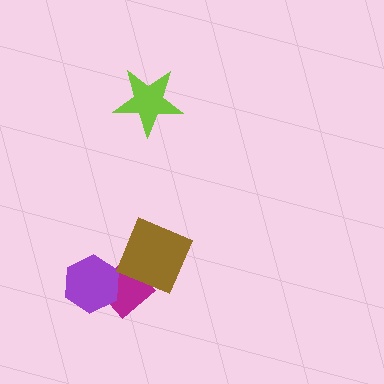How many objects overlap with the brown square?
1 object overlaps with the brown square.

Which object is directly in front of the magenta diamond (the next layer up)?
The purple hexagon is directly in front of the magenta diamond.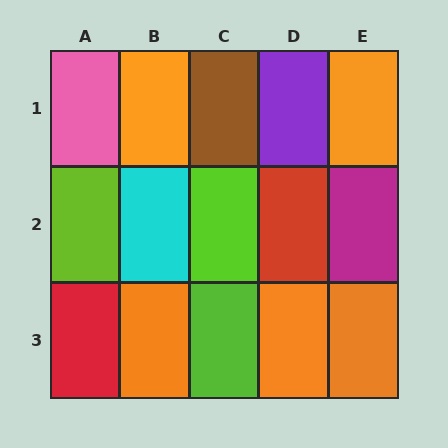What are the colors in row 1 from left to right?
Pink, orange, brown, purple, orange.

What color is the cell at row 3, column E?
Orange.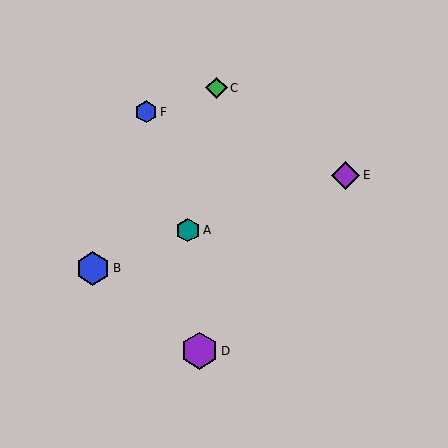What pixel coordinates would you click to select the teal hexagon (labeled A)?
Click at (188, 230) to select the teal hexagon A.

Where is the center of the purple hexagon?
The center of the purple hexagon is at (199, 351).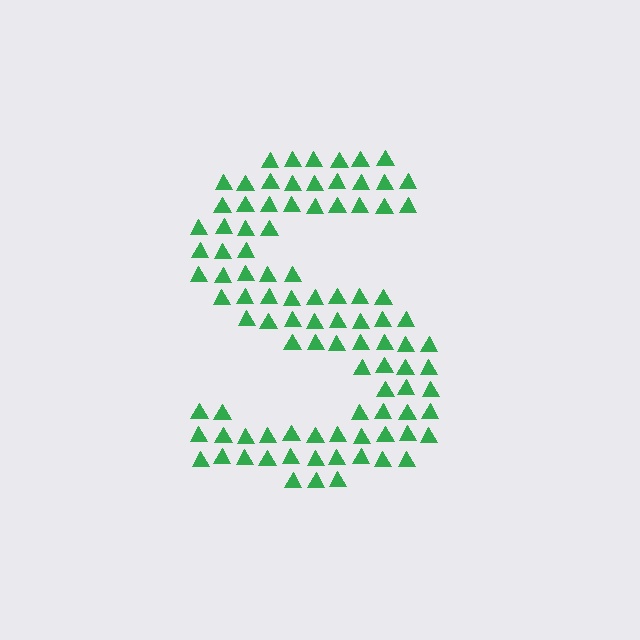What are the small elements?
The small elements are triangles.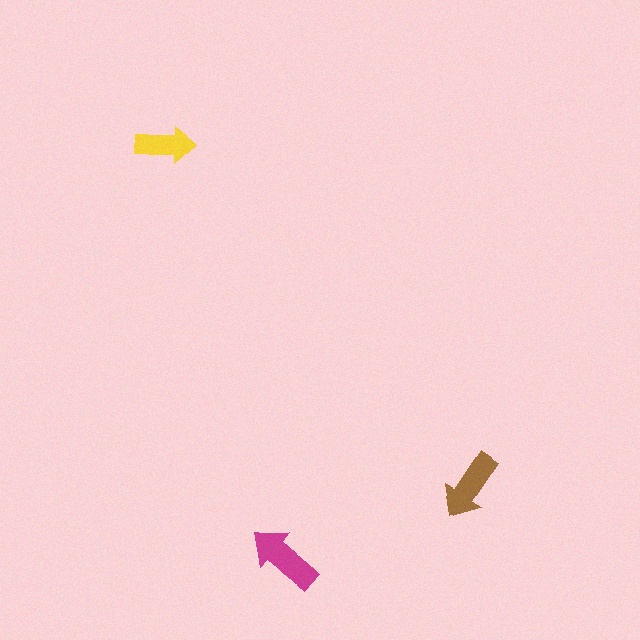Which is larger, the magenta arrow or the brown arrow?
The magenta one.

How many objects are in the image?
There are 3 objects in the image.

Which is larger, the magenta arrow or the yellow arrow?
The magenta one.